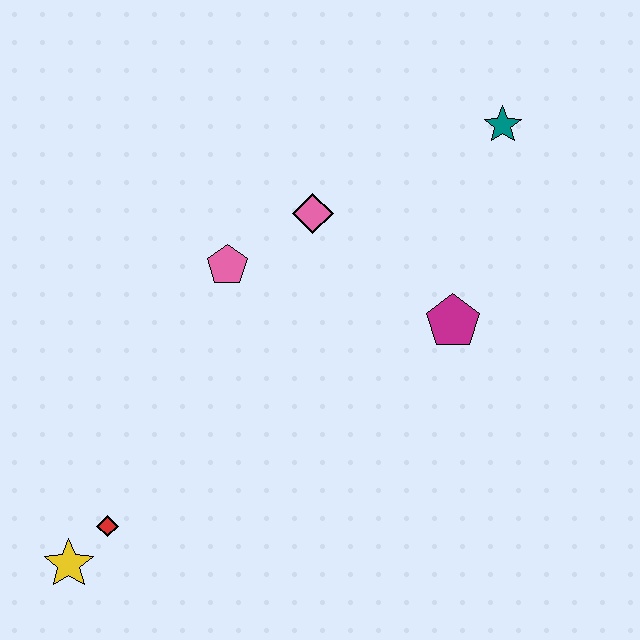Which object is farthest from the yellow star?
The teal star is farthest from the yellow star.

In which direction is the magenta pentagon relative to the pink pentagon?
The magenta pentagon is to the right of the pink pentagon.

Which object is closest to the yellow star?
The red diamond is closest to the yellow star.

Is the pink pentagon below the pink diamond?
Yes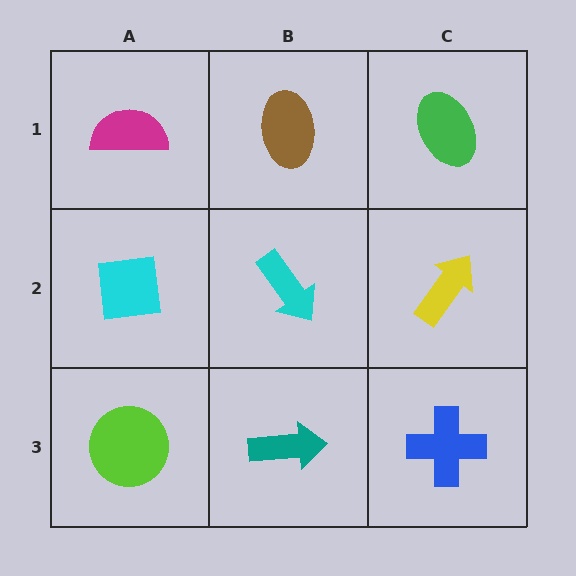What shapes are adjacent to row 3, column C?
A yellow arrow (row 2, column C), a teal arrow (row 3, column B).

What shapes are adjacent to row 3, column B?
A cyan arrow (row 2, column B), a lime circle (row 3, column A), a blue cross (row 3, column C).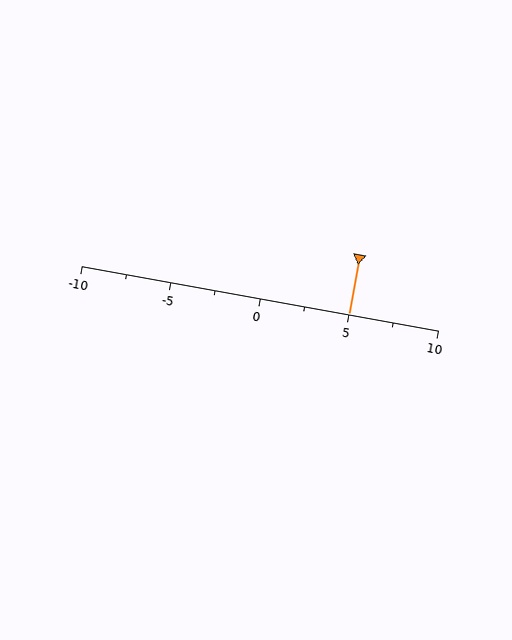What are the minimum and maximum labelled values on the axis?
The axis runs from -10 to 10.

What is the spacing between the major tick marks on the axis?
The major ticks are spaced 5 apart.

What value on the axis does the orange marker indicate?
The marker indicates approximately 5.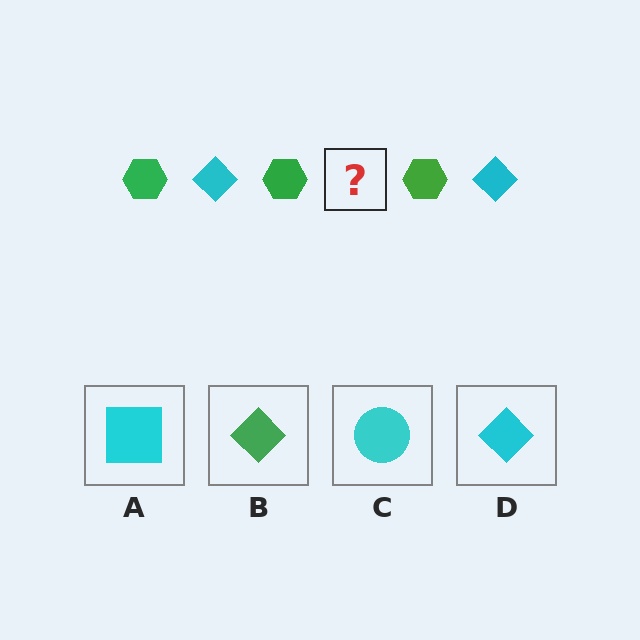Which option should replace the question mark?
Option D.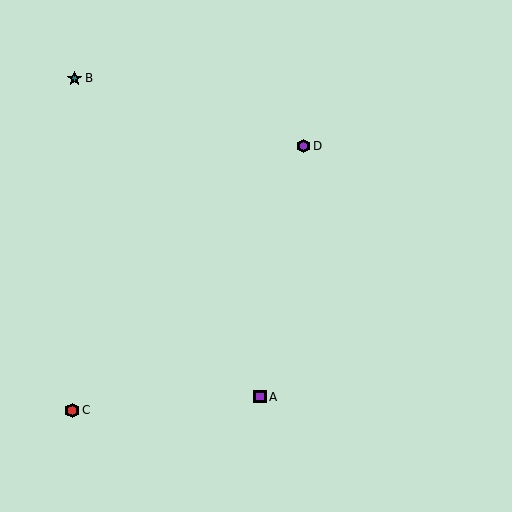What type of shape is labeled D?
Shape D is a purple hexagon.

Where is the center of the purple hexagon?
The center of the purple hexagon is at (303, 146).